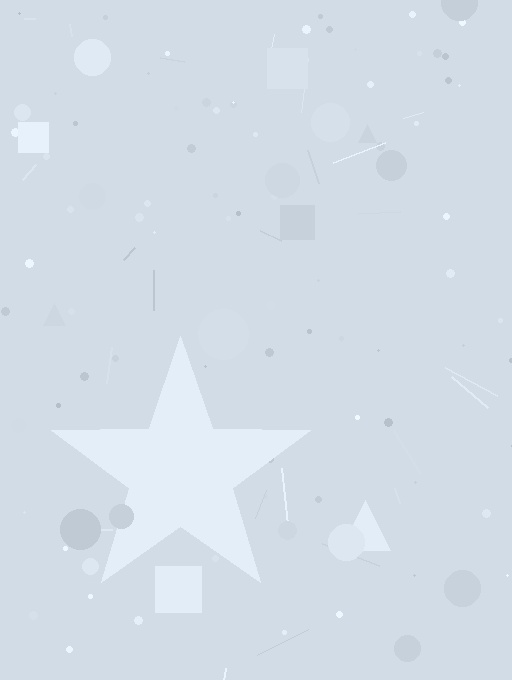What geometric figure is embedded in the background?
A star is embedded in the background.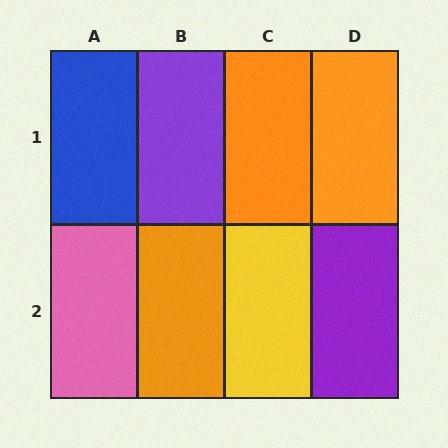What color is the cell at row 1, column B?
Purple.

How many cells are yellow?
1 cell is yellow.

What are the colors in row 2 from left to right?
Pink, orange, yellow, purple.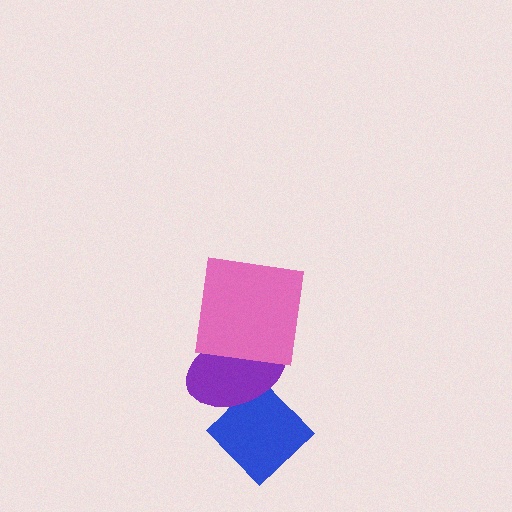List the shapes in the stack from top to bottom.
From top to bottom: the pink square, the purple ellipse, the blue diamond.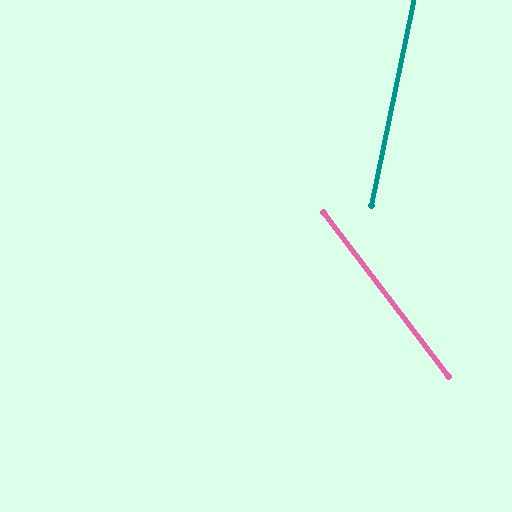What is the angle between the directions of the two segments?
Approximately 49 degrees.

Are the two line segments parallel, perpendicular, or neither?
Neither parallel nor perpendicular — they differ by about 49°.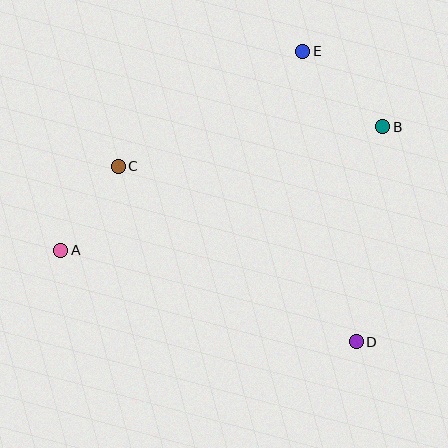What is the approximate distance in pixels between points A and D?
The distance between A and D is approximately 310 pixels.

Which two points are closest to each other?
Points A and C are closest to each other.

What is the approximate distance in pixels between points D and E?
The distance between D and E is approximately 296 pixels.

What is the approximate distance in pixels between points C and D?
The distance between C and D is approximately 296 pixels.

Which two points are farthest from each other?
Points A and B are farthest from each other.